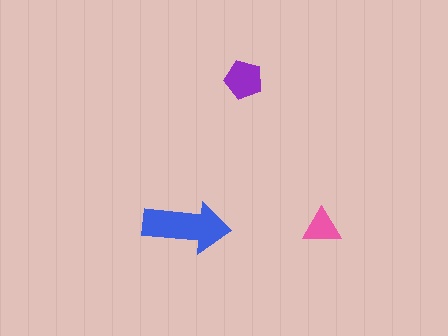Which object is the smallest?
The pink triangle.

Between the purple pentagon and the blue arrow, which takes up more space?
The blue arrow.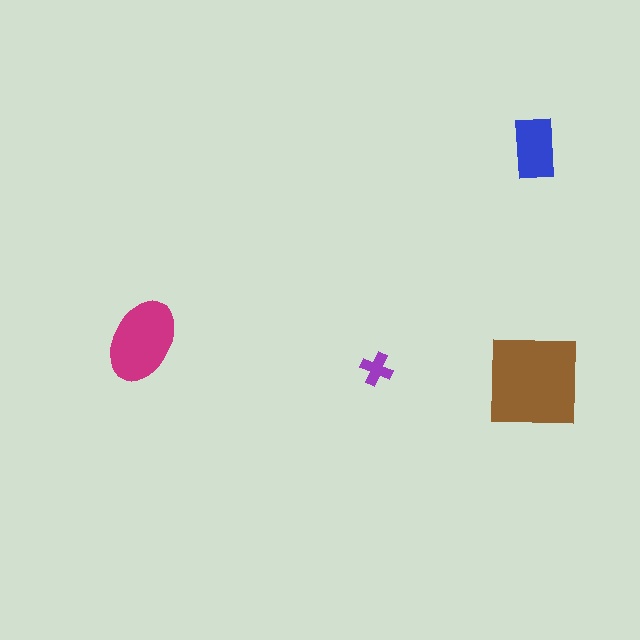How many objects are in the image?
There are 4 objects in the image.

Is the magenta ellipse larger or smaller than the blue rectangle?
Larger.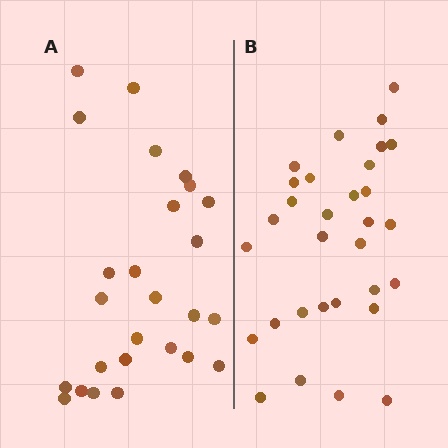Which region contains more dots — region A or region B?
Region B (the right region) has more dots.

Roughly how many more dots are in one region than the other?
Region B has about 5 more dots than region A.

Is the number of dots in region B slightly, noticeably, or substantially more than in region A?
Region B has only slightly more — the two regions are fairly close. The ratio is roughly 1.2 to 1.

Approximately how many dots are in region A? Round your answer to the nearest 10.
About 30 dots. (The exact count is 26, which rounds to 30.)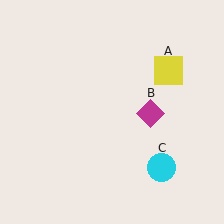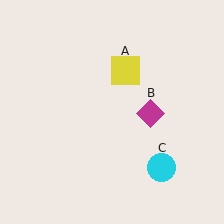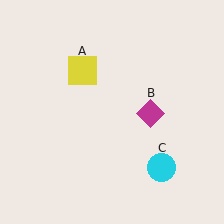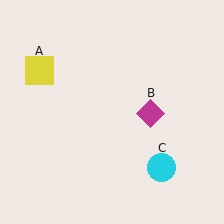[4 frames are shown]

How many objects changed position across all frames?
1 object changed position: yellow square (object A).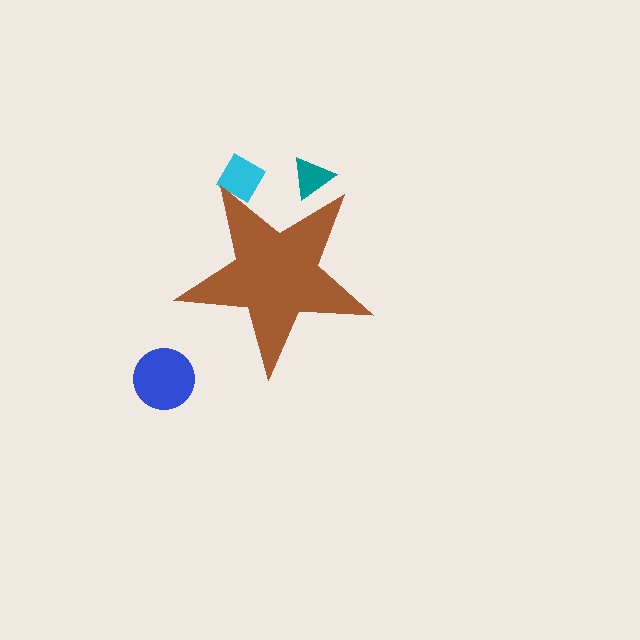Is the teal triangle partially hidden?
Yes, the teal triangle is partially hidden behind the brown star.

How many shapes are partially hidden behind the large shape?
2 shapes are partially hidden.